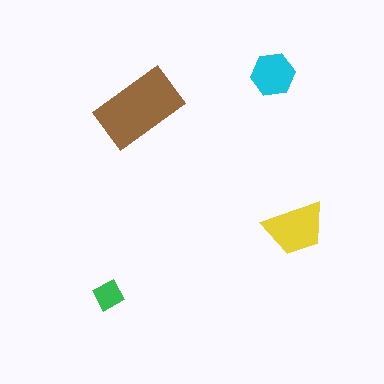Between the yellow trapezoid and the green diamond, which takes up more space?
The yellow trapezoid.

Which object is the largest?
The brown rectangle.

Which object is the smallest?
The green diamond.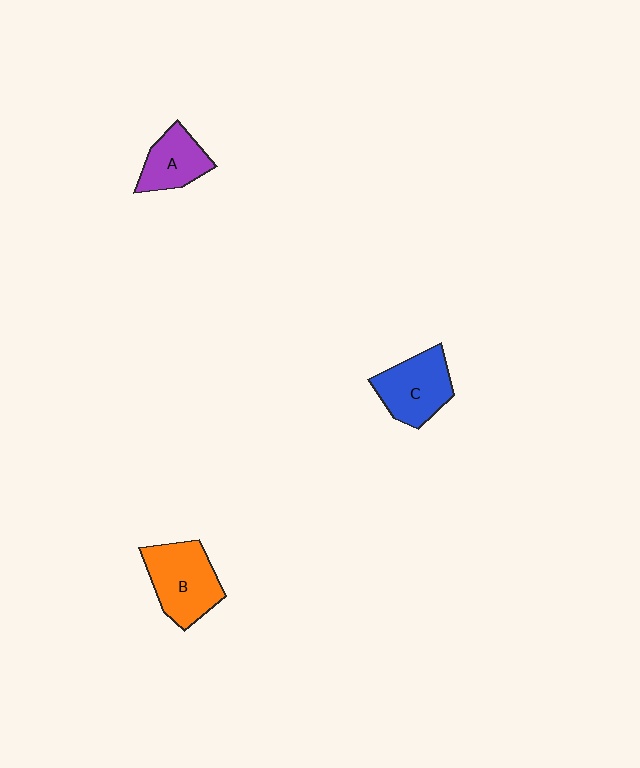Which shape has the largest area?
Shape B (orange).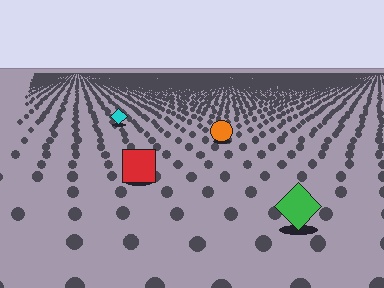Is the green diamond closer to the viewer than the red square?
Yes. The green diamond is closer — you can tell from the texture gradient: the ground texture is coarser near it.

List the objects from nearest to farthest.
From nearest to farthest: the green diamond, the red square, the orange circle, the cyan diamond.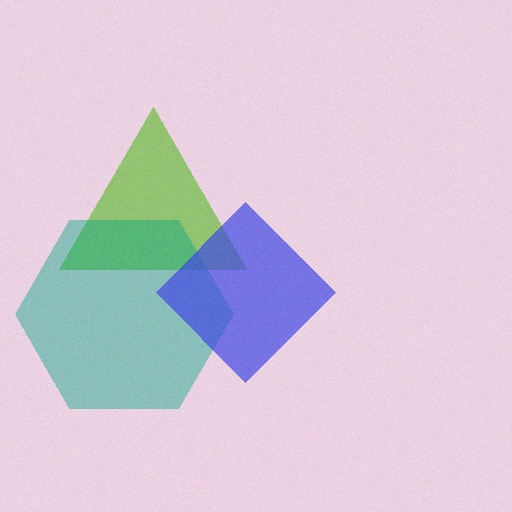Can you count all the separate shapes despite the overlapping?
Yes, there are 3 separate shapes.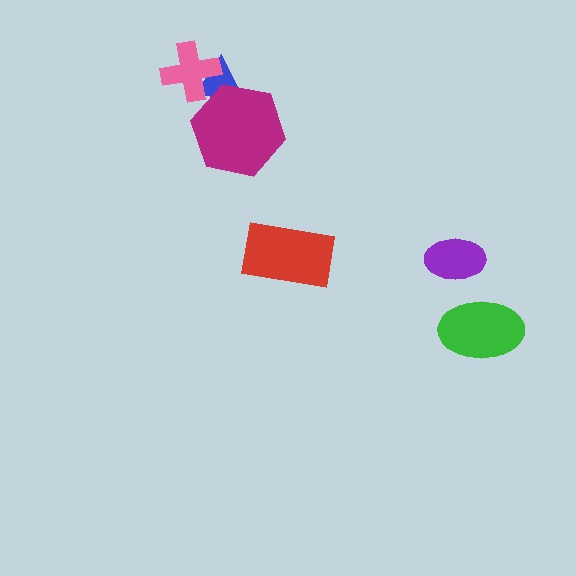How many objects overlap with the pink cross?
1 object overlaps with the pink cross.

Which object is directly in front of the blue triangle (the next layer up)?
The pink cross is directly in front of the blue triangle.